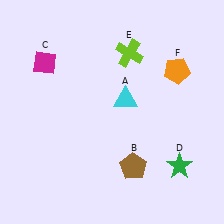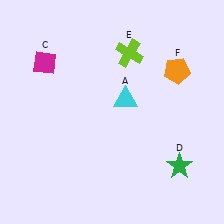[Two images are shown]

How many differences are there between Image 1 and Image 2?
There is 1 difference between the two images.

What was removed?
The brown pentagon (B) was removed in Image 2.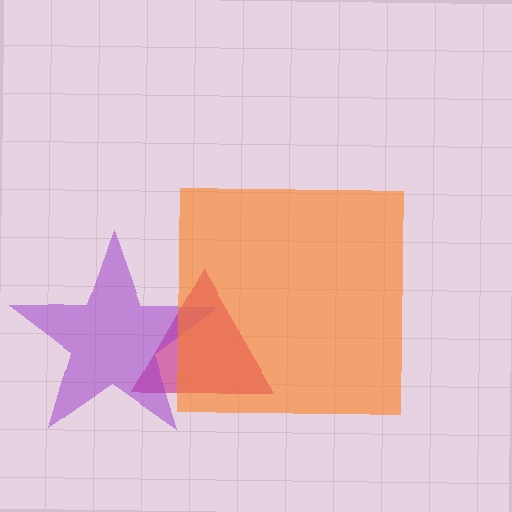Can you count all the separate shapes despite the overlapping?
Yes, there are 3 separate shapes.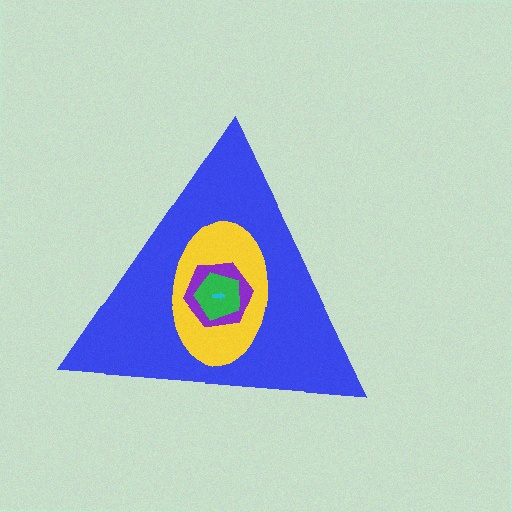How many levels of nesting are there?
5.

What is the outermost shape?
The blue triangle.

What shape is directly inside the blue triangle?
The yellow ellipse.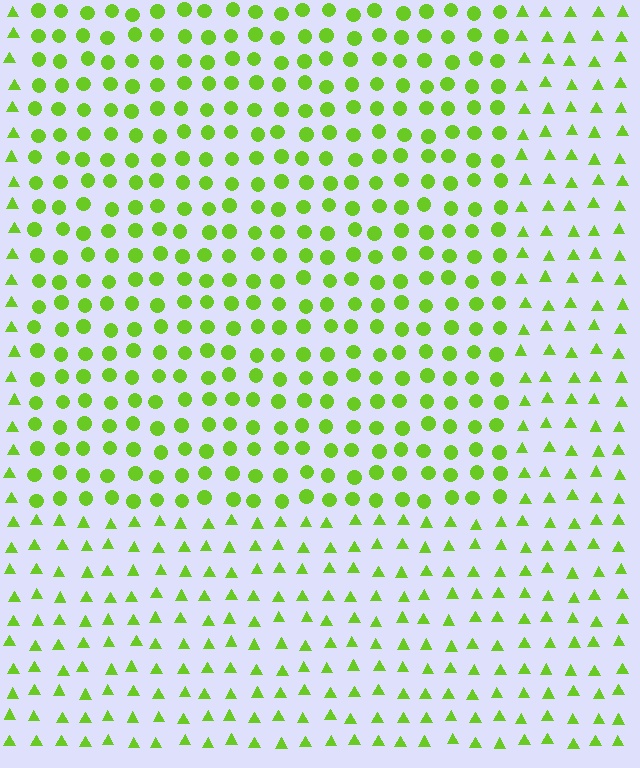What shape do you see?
I see a rectangle.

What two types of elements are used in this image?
The image uses circles inside the rectangle region and triangles outside it.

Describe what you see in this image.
The image is filled with small lime elements arranged in a uniform grid. A rectangle-shaped region contains circles, while the surrounding area contains triangles. The boundary is defined purely by the change in element shape.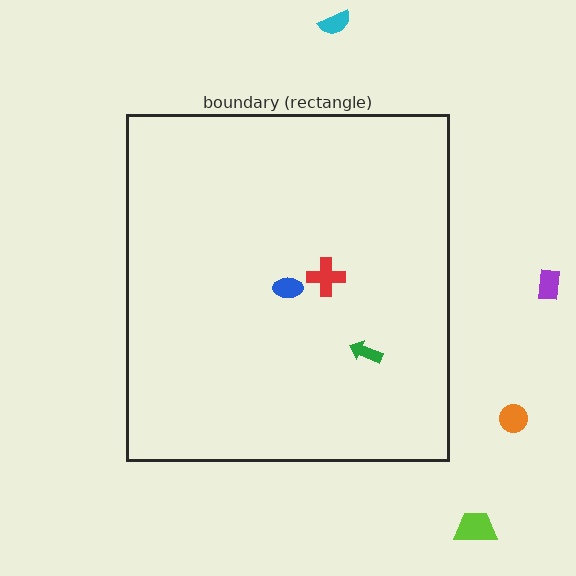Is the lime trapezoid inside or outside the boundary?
Outside.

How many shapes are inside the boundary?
3 inside, 4 outside.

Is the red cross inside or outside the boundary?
Inside.